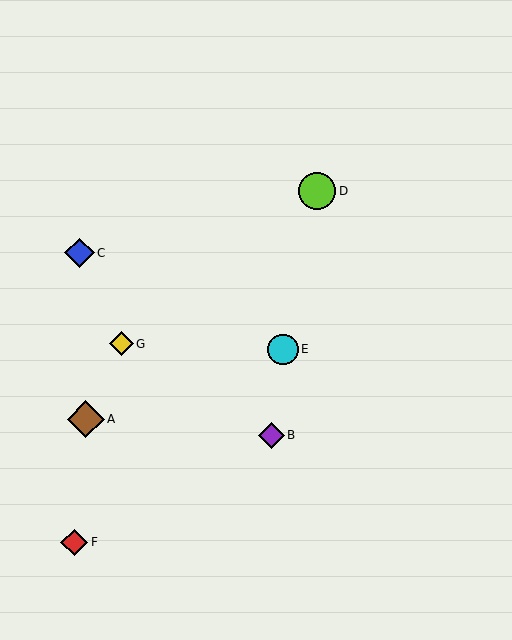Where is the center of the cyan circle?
The center of the cyan circle is at (283, 349).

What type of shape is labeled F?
Shape F is a red diamond.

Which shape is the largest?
The lime circle (labeled D) is the largest.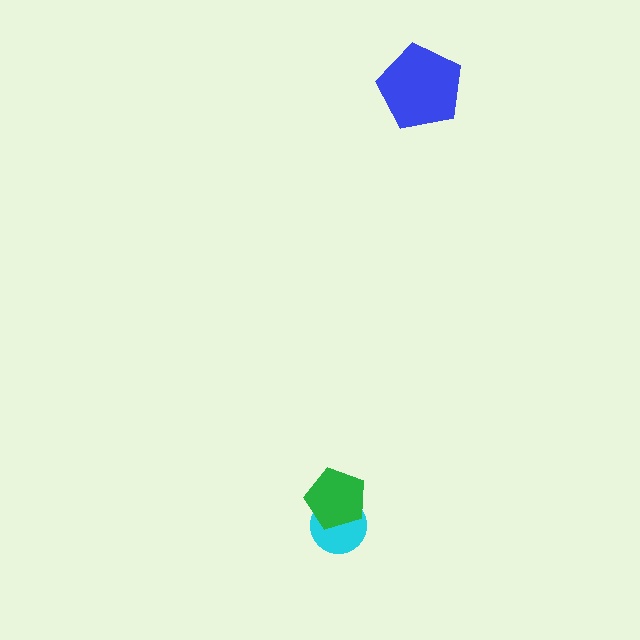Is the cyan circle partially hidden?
Yes, it is partially covered by another shape.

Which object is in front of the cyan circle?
The green pentagon is in front of the cyan circle.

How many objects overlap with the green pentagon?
1 object overlaps with the green pentagon.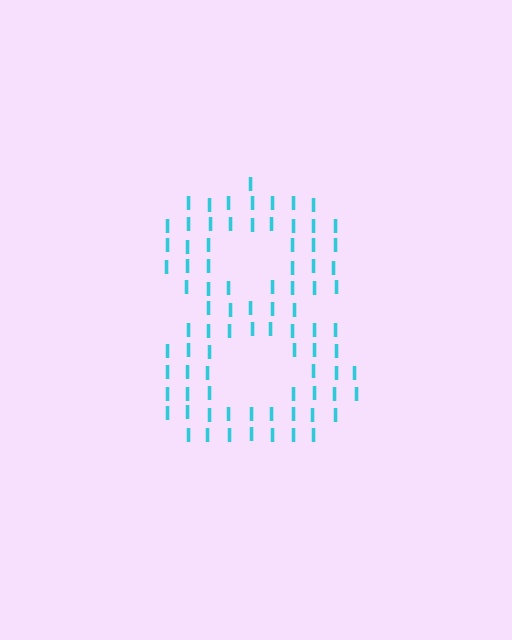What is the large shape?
The large shape is the digit 8.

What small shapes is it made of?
It is made of small letter I's.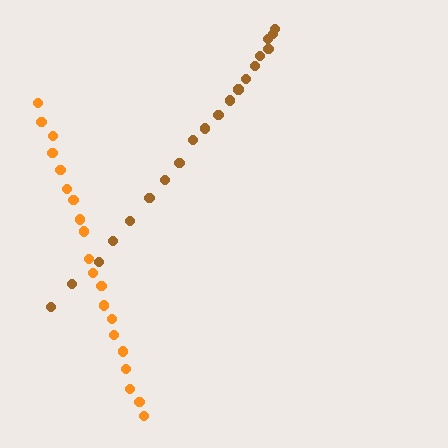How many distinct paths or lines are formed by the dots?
There are 2 distinct paths.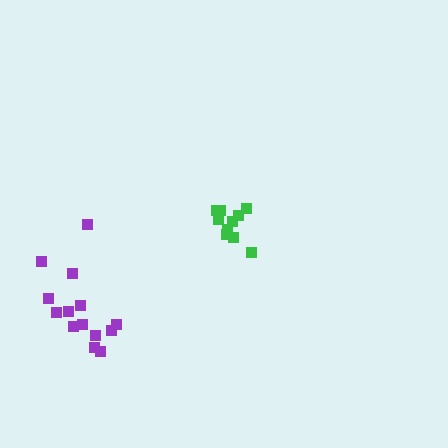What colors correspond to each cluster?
The clusters are colored: green, purple.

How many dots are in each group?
Group 1: 10 dots, Group 2: 14 dots (24 total).